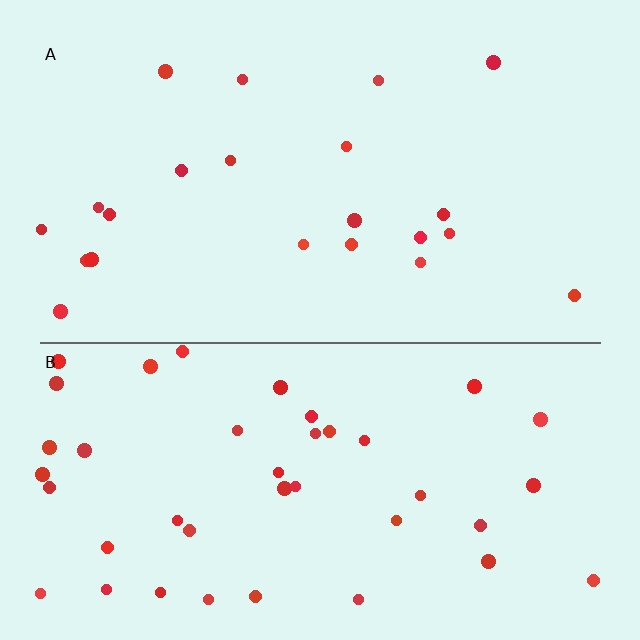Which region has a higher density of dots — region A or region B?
B (the bottom).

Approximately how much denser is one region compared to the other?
Approximately 1.9× — region B over region A.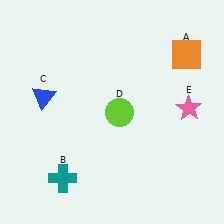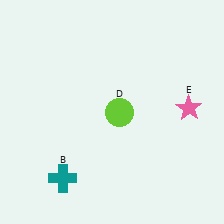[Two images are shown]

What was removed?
The blue triangle (C), the orange square (A) were removed in Image 2.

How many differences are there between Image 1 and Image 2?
There are 2 differences between the two images.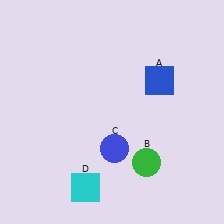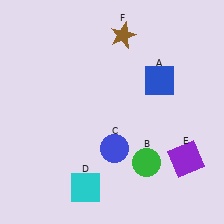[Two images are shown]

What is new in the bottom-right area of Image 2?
A purple square (E) was added in the bottom-right area of Image 2.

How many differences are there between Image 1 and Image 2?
There are 2 differences between the two images.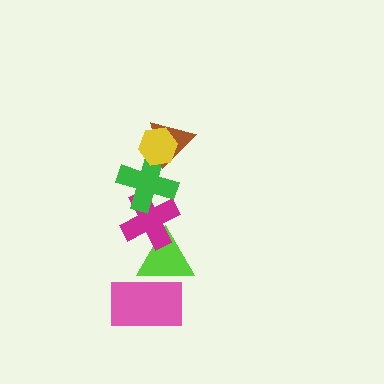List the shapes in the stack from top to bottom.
From top to bottom: the yellow hexagon, the brown triangle, the green cross, the magenta cross, the lime triangle, the pink rectangle.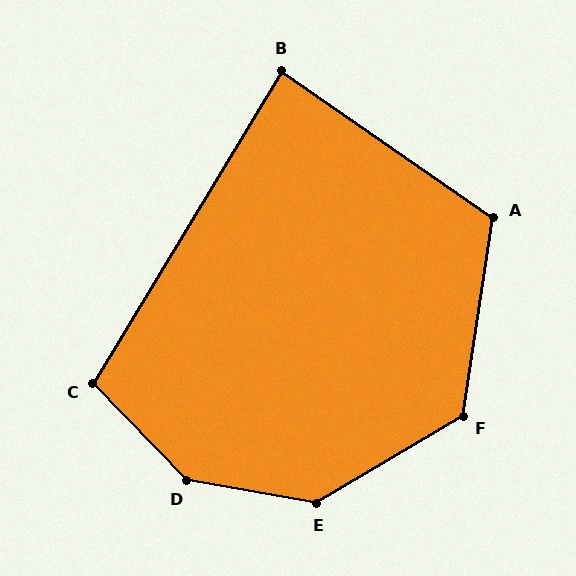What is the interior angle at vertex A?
Approximately 116 degrees (obtuse).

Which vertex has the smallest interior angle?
B, at approximately 86 degrees.